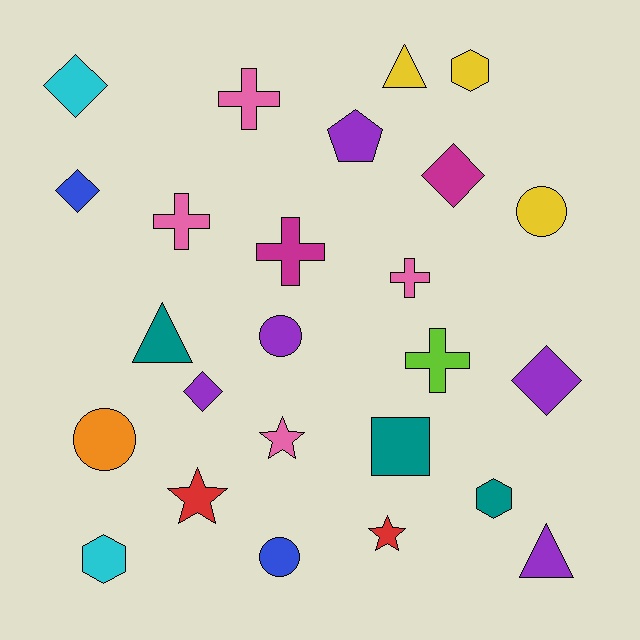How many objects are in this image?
There are 25 objects.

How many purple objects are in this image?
There are 5 purple objects.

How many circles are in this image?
There are 4 circles.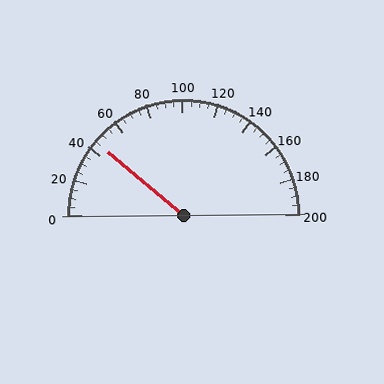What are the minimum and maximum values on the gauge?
The gauge ranges from 0 to 200.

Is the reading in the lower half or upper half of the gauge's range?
The reading is in the lower half of the range (0 to 200).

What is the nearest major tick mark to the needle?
The nearest major tick mark is 40.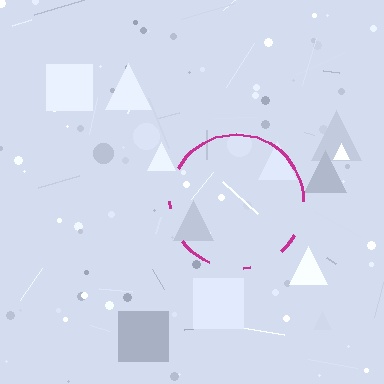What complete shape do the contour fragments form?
The contour fragments form a circle.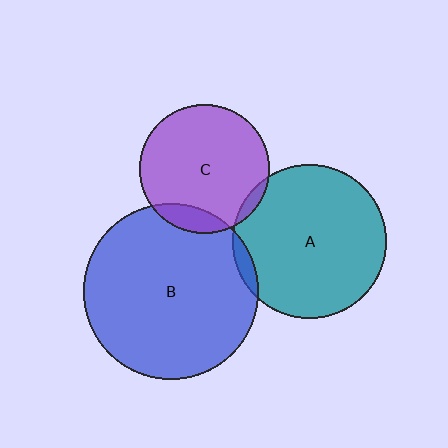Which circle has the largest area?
Circle B (blue).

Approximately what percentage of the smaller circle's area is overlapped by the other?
Approximately 5%.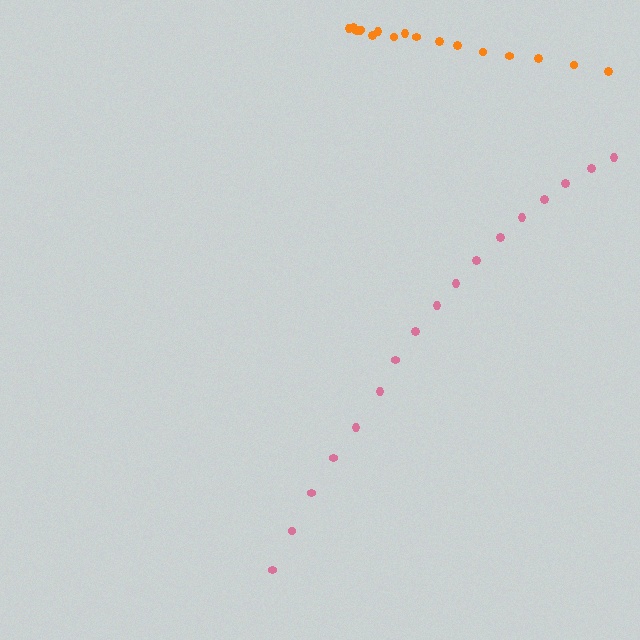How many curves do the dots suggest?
There are 2 distinct paths.